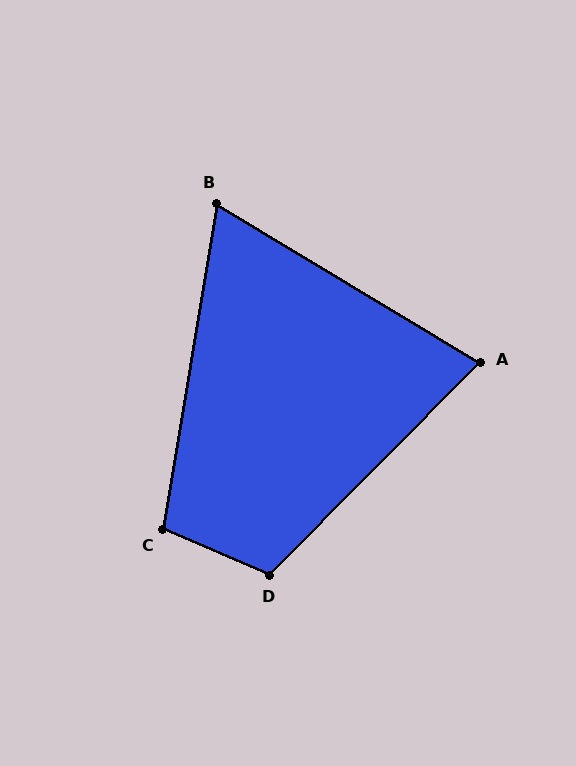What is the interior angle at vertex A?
Approximately 76 degrees (acute).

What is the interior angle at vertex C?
Approximately 104 degrees (obtuse).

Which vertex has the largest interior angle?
D, at approximately 112 degrees.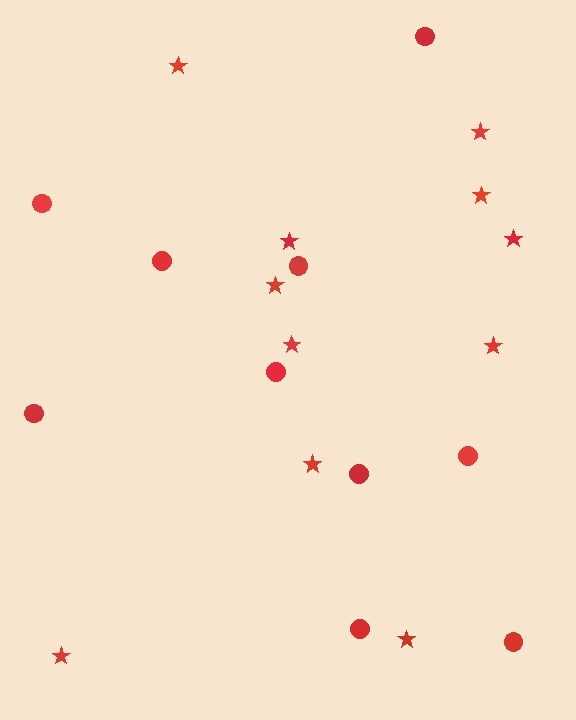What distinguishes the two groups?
There are 2 groups: one group of circles (10) and one group of stars (11).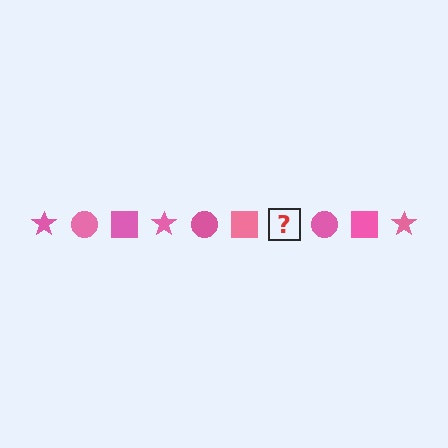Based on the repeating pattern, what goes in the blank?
The blank should be a pink star.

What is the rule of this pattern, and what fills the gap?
The rule is that the pattern cycles through star, circle, square shapes in pink. The gap should be filled with a pink star.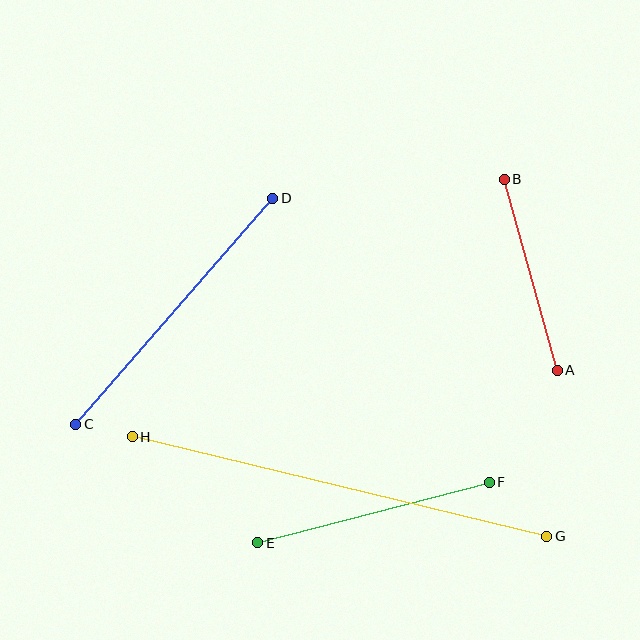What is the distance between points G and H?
The distance is approximately 427 pixels.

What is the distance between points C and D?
The distance is approximately 300 pixels.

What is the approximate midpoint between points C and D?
The midpoint is at approximately (174, 311) pixels.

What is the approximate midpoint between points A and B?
The midpoint is at approximately (531, 275) pixels.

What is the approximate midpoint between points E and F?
The midpoint is at approximately (374, 512) pixels.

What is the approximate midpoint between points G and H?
The midpoint is at approximately (340, 487) pixels.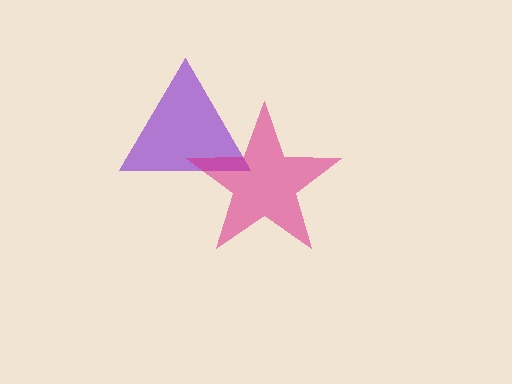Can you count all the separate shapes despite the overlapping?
Yes, there are 2 separate shapes.